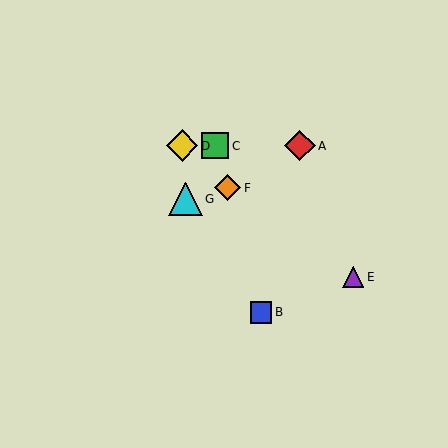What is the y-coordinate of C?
Object C is at y≈146.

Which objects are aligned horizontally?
Objects A, C, D are aligned horizontally.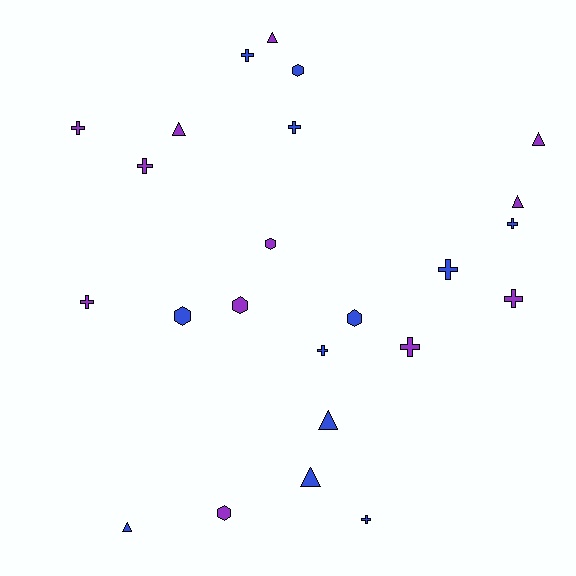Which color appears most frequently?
Blue, with 12 objects.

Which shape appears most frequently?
Cross, with 11 objects.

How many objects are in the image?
There are 24 objects.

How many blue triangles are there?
There are 3 blue triangles.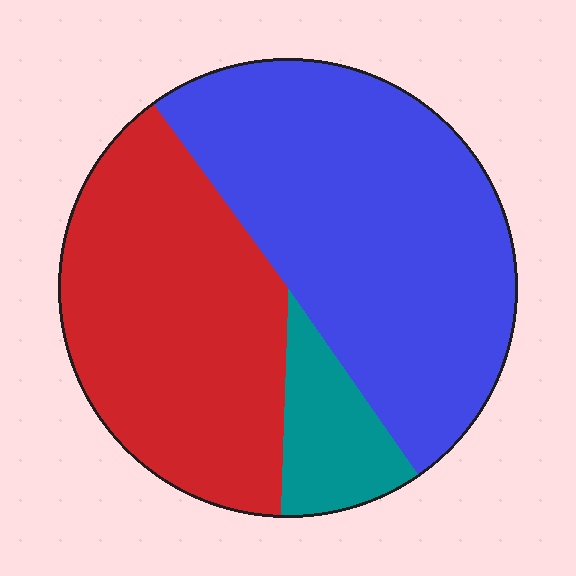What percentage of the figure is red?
Red takes up about two fifths (2/5) of the figure.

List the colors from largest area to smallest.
From largest to smallest: blue, red, teal.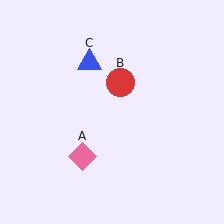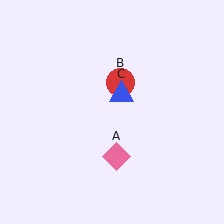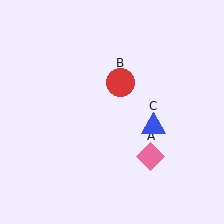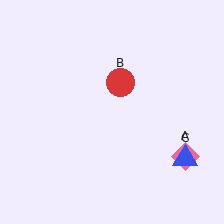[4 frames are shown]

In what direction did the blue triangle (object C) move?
The blue triangle (object C) moved down and to the right.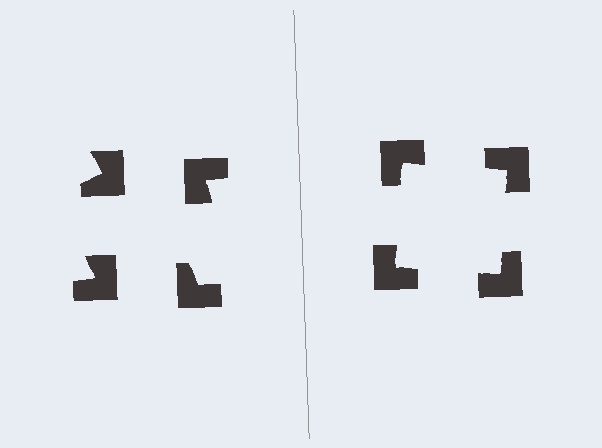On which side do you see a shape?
An illusory square appears on the right side. On the left side the wedge cuts are rotated, so no coherent shape forms.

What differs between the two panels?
The notched squares are positioned identically on both sides; only the wedge orientations differ. On the right they align to a square; on the left they are misaligned.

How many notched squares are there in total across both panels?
8 — 4 on each side.